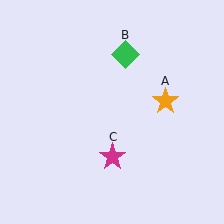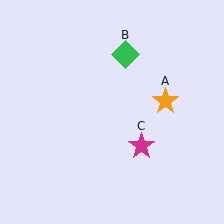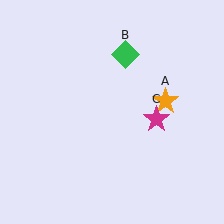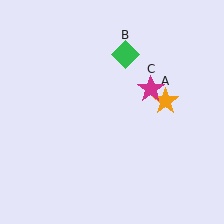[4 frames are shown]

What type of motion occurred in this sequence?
The magenta star (object C) rotated counterclockwise around the center of the scene.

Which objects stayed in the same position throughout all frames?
Orange star (object A) and green diamond (object B) remained stationary.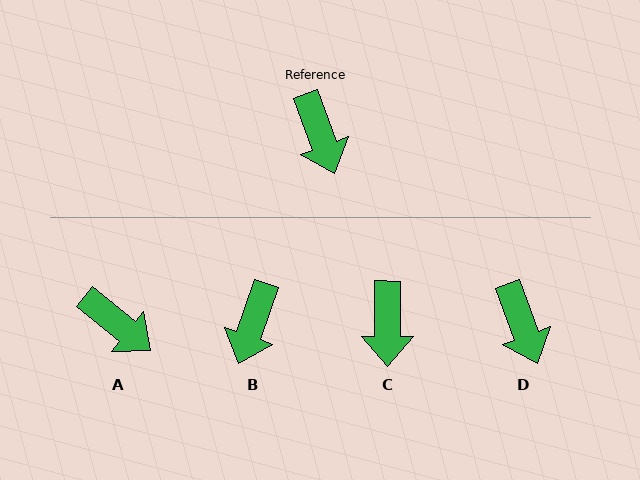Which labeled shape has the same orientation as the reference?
D.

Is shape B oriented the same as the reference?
No, it is off by about 39 degrees.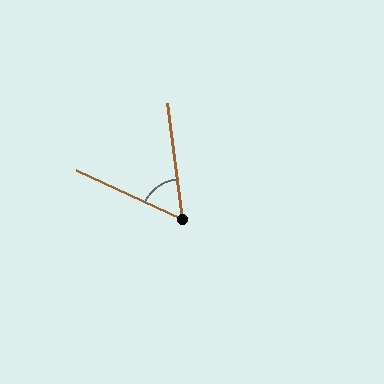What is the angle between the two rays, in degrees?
Approximately 58 degrees.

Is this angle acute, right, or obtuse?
It is acute.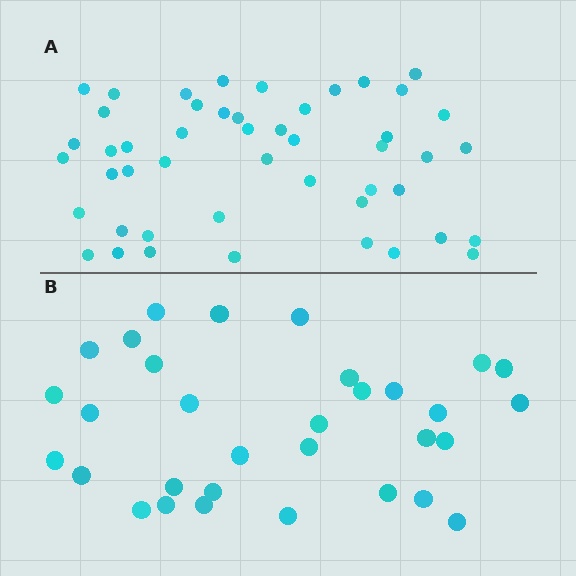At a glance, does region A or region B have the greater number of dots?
Region A (the top region) has more dots.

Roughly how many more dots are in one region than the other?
Region A has approximately 15 more dots than region B.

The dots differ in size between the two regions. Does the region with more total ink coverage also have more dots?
No. Region B has more total ink coverage because its dots are larger, but region A actually contains more individual dots. Total area can be misleading — the number of items is what matters here.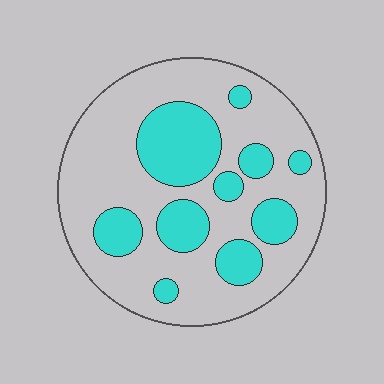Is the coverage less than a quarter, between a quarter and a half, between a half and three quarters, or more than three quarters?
Between a quarter and a half.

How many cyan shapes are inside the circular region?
10.